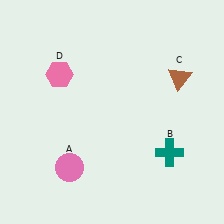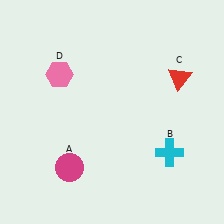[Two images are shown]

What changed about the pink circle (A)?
In Image 1, A is pink. In Image 2, it changed to magenta.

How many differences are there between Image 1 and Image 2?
There are 3 differences between the two images.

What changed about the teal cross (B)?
In Image 1, B is teal. In Image 2, it changed to cyan.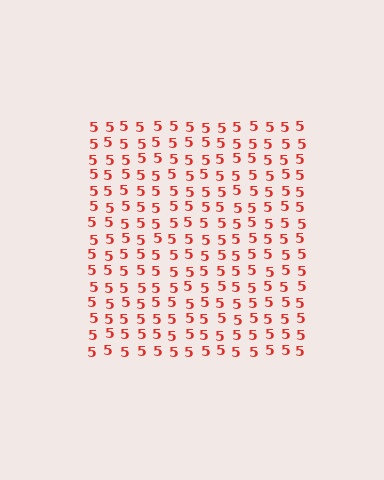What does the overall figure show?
The overall figure shows a square.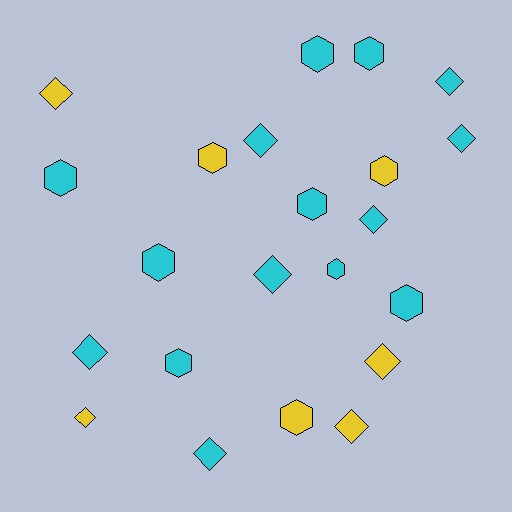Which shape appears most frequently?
Hexagon, with 11 objects.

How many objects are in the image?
There are 22 objects.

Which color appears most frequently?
Cyan, with 15 objects.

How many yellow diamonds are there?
There are 4 yellow diamonds.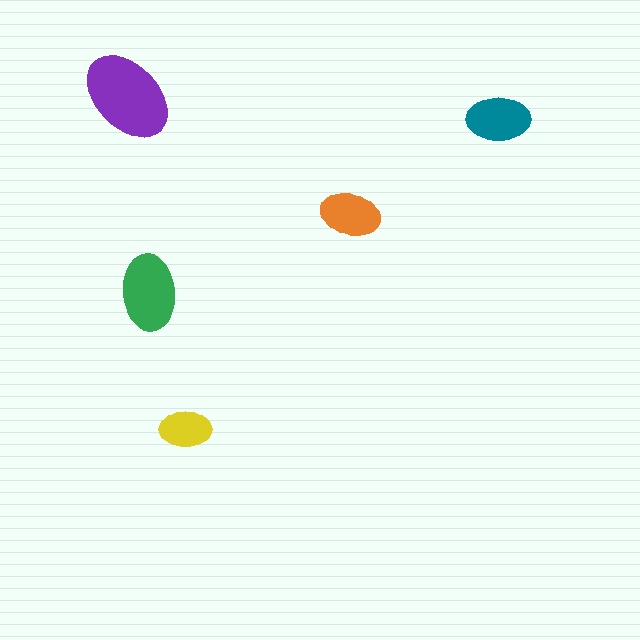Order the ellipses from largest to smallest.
the purple one, the green one, the teal one, the orange one, the yellow one.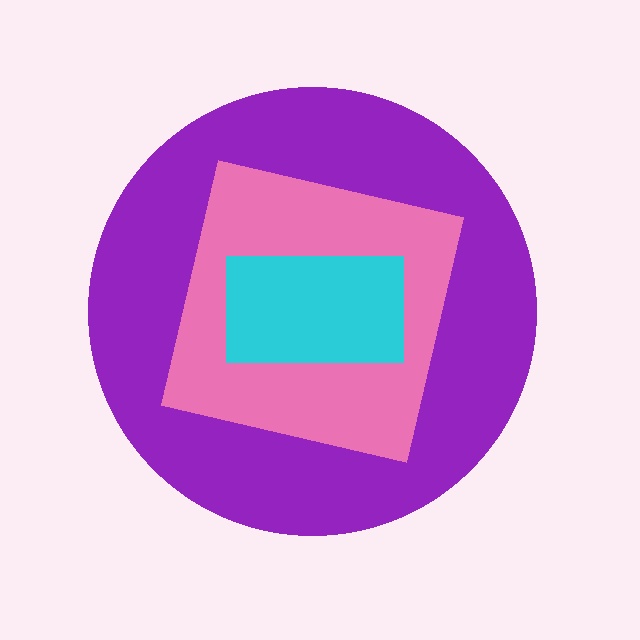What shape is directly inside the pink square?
The cyan rectangle.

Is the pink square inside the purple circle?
Yes.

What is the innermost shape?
The cyan rectangle.